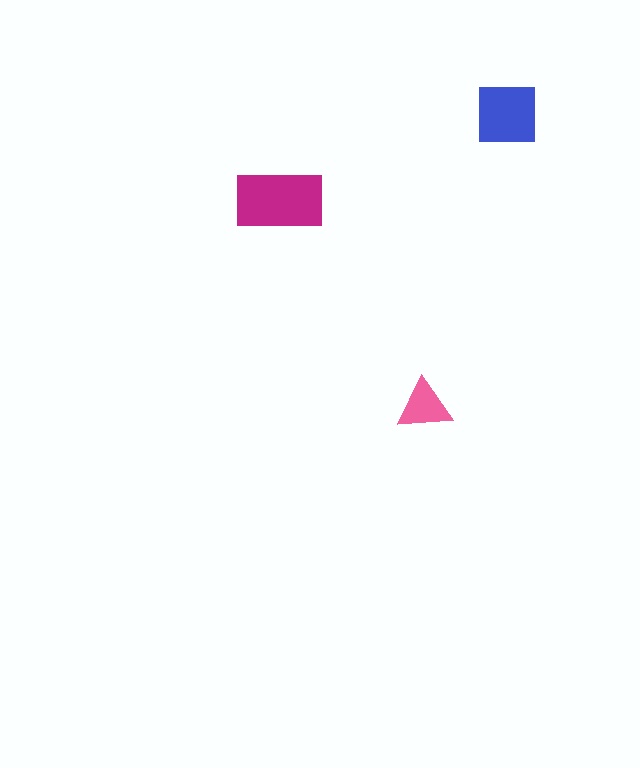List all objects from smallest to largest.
The pink triangle, the blue square, the magenta rectangle.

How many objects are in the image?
There are 3 objects in the image.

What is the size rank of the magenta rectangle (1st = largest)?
1st.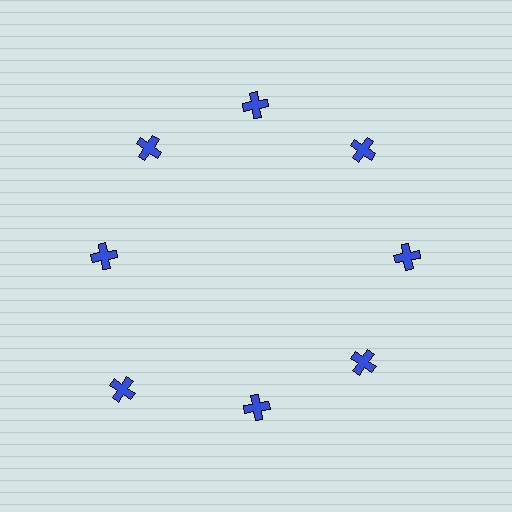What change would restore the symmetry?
The symmetry would be restored by moving it inward, back onto the ring so that all 8 crosses sit at equal angles and equal distance from the center.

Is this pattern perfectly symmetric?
No. The 8 blue crosses are arranged in a ring, but one element near the 8 o'clock position is pushed outward from the center, breaking the 8-fold rotational symmetry.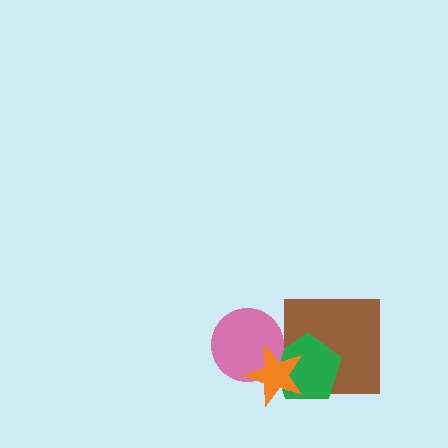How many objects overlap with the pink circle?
2 objects overlap with the pink circle.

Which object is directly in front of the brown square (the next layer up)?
The green pentagon is directly in front of the brown square.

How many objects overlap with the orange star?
3 objects overlap with the orange star.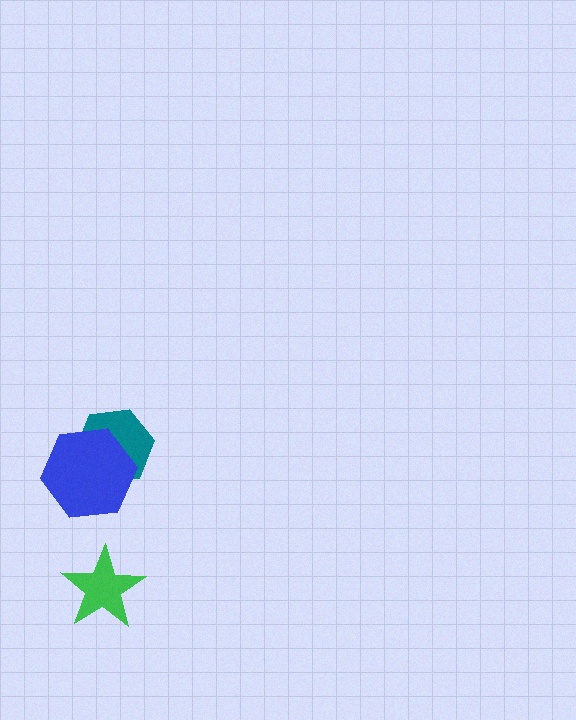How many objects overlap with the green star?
0 objects overlap with the green star.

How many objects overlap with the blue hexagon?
1 object overlaps with the blue hexagon.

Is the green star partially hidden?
No, no other shape covers it.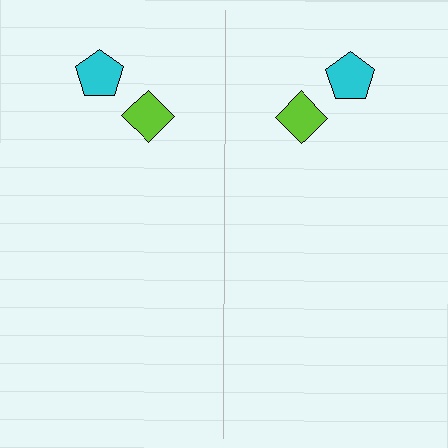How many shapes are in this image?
There are 4 shapes in this image.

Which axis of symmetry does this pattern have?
The pattern has a vertical axis of symmetry running through the center of the image.